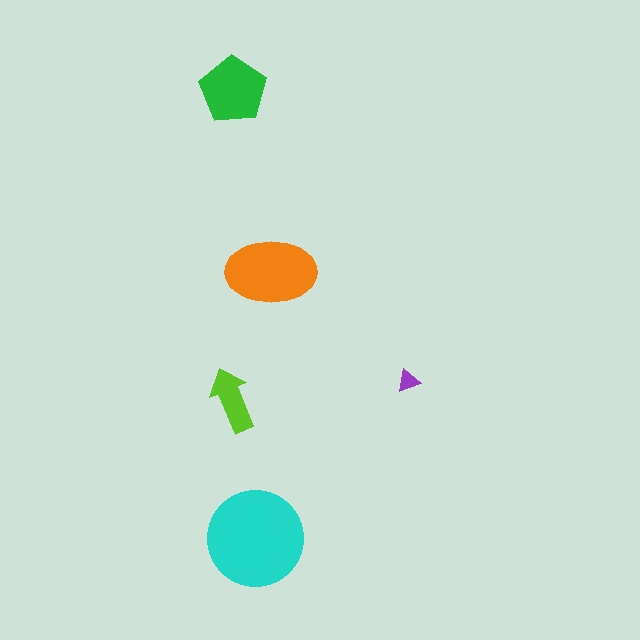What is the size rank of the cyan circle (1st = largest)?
1st.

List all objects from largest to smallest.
The cyan circle, the orange ellipse, the green pentagon, the lime arrow, the purple triangle.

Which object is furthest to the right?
The purple triangle is rightmost.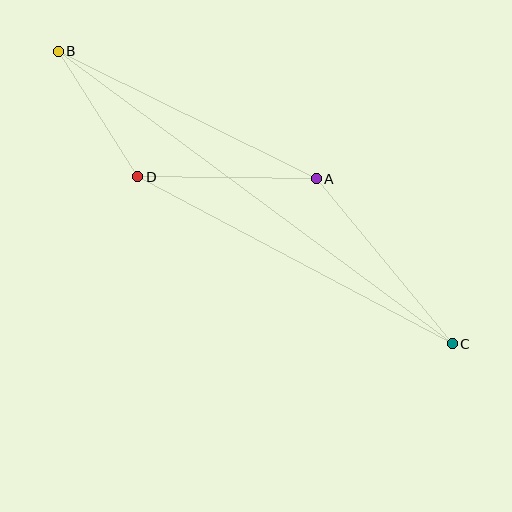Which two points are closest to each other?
Points B and D are closest to each other.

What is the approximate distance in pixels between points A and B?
The distance between A and B is approximately 288 pixels.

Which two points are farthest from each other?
Points B and C are farthest from each other.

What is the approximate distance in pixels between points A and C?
The distance between A and C is approximately 214 pixels.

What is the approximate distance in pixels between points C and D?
The distance between C and D is approximately 356 pixels.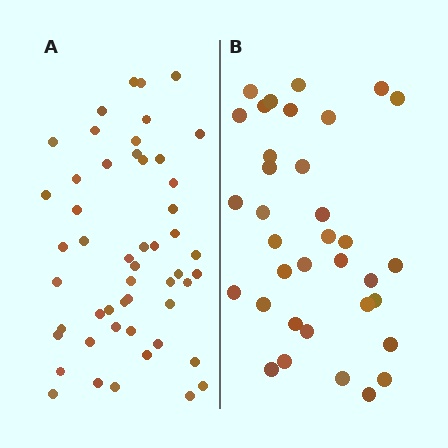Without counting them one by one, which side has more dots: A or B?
Region A (the left region) has more dots.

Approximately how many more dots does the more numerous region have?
Region A has approximately 15 more dots than region B.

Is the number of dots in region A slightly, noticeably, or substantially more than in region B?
Region A has substantially more. The ratio is roughly 1.5 to 1.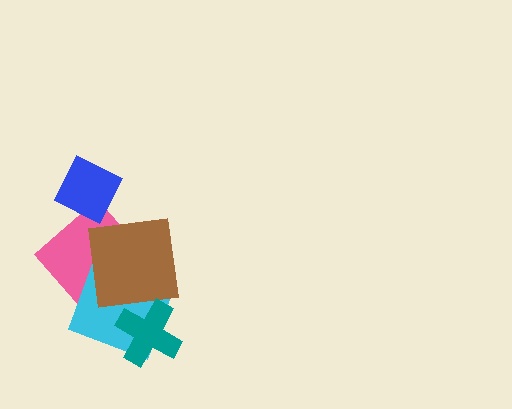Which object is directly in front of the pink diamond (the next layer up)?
The cyan square is directly in front of the pink diamond.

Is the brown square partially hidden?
No, no other shape covers it.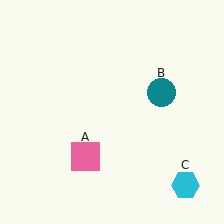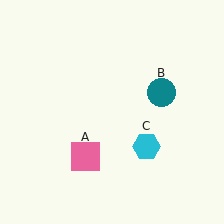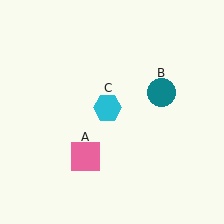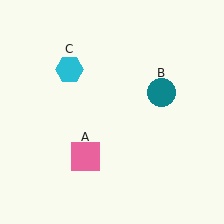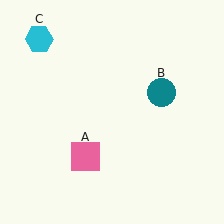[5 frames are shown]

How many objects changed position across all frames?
1 object changed position: cyan hexagon (object C).